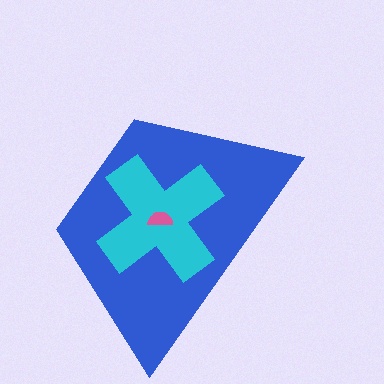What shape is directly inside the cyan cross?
The pink semicircle.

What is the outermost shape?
The blue trapezoid.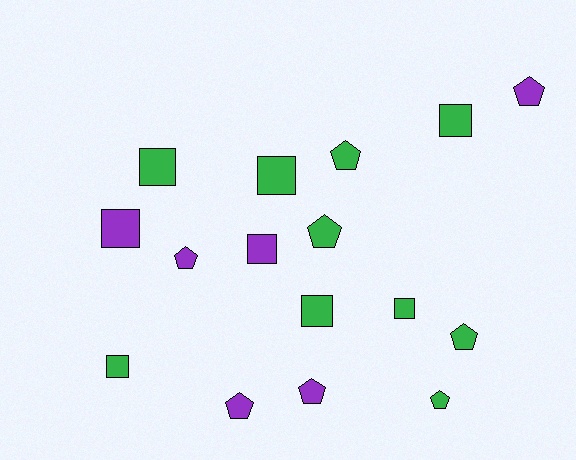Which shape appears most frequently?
Square, with 8 objects.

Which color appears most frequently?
Green, with 10 objects.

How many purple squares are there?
There are 2 purple squares.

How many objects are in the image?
There are 16 objects.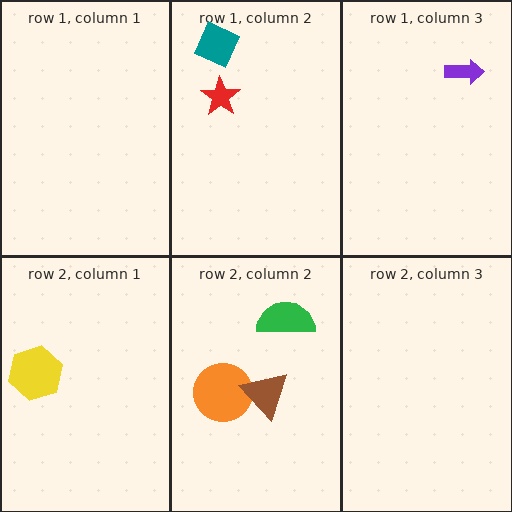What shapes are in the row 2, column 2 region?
The orange circle, the brown triangle, the green semicircle.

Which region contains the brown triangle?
The row 2, column 2 region.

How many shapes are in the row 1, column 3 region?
1.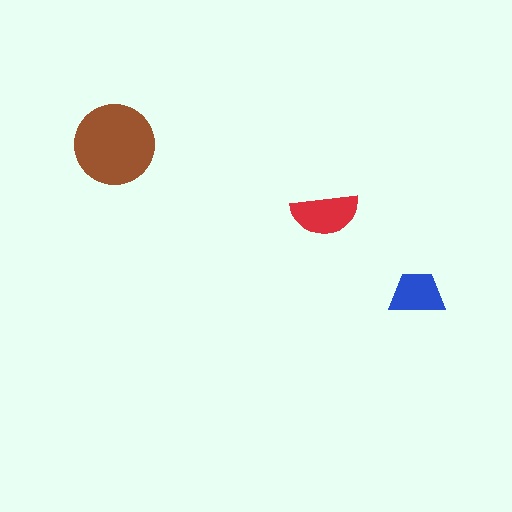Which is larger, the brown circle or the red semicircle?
The brown circle.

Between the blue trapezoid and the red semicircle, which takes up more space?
The red semicircle.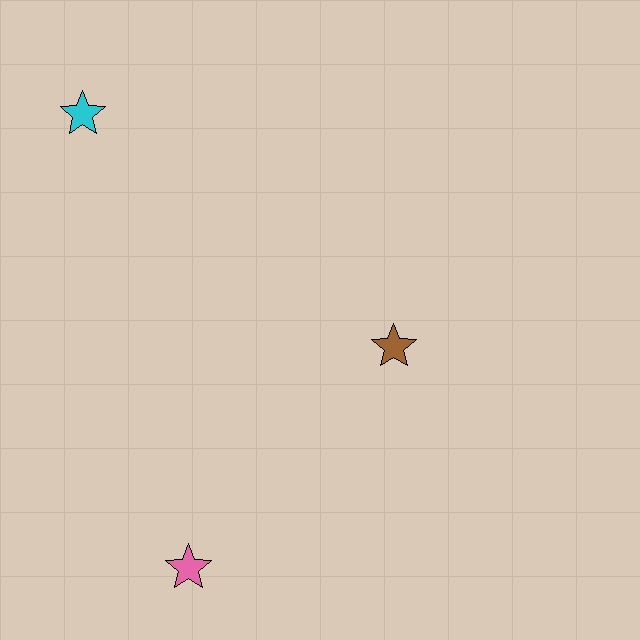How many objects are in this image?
There are 3 objects.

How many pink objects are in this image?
There is 1 pink object.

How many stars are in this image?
There are 3 stars.